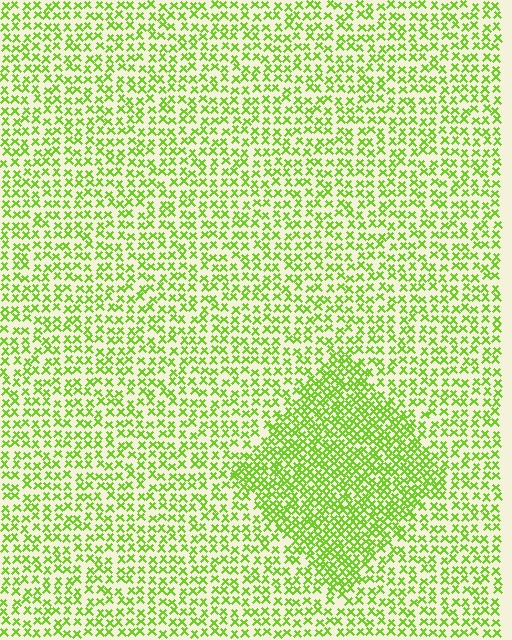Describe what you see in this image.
The image contains small lime elements arranged at two different densities. A diamond-shaped region is visible where the elements are more densely packed than the surrounding area.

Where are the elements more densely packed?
The elements are more densely packed inside the diamond boundary.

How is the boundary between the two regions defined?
The boundary is defined by a change in element density (approximately 1.9x ratio). All elements are the same color, size, and shape.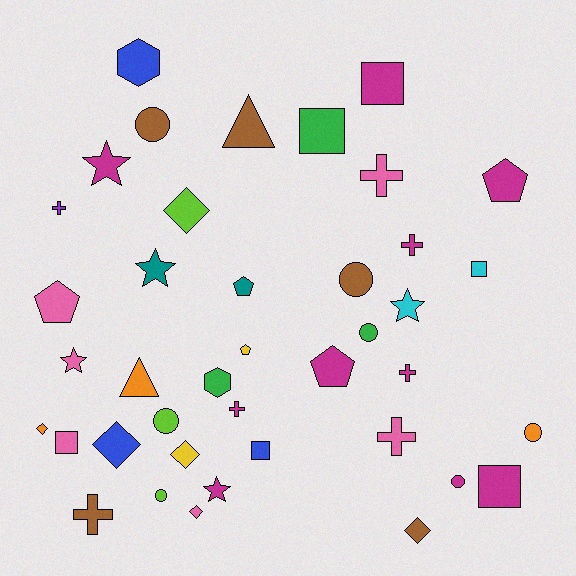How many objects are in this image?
There are 40 objects.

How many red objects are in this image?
There are no red objects.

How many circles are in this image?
There are 7 circles.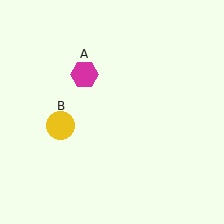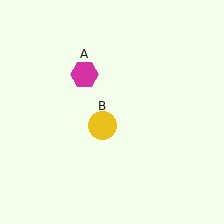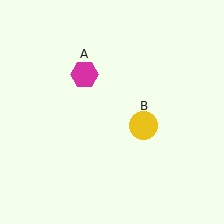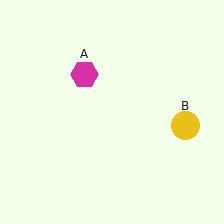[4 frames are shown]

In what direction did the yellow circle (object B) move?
The yellow circle (object B) moved right.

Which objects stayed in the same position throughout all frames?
Magenta hexagon (object A) remained stationary.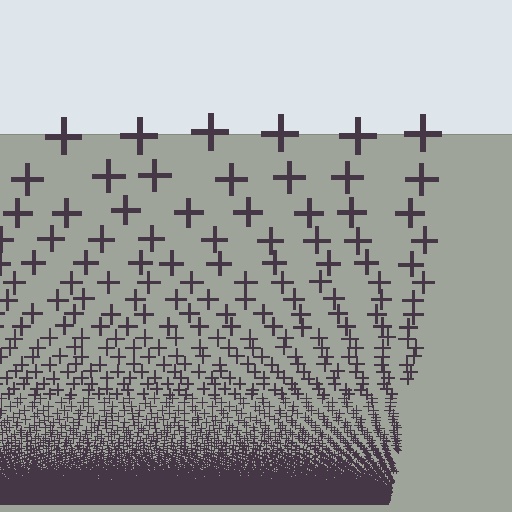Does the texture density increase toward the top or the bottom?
Density increases toward the bottom.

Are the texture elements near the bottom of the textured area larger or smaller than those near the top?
Smaller. The gradient is inverted — elements near the bottom are smaller and denser.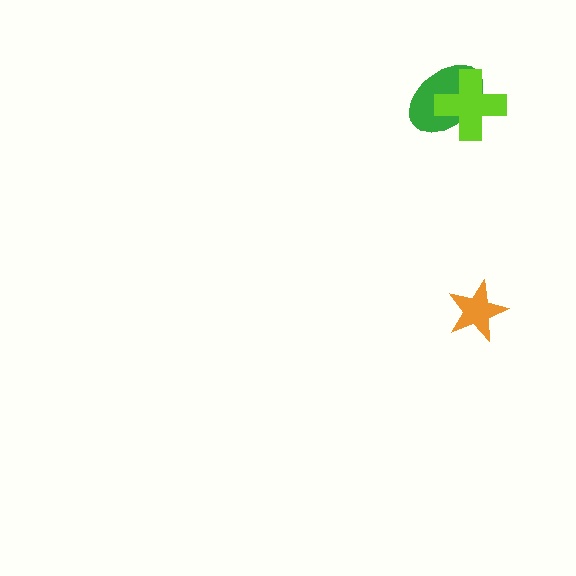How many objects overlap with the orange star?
0 objects overlap with the orange star.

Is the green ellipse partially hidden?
Yes, it is partially covered by another shape.